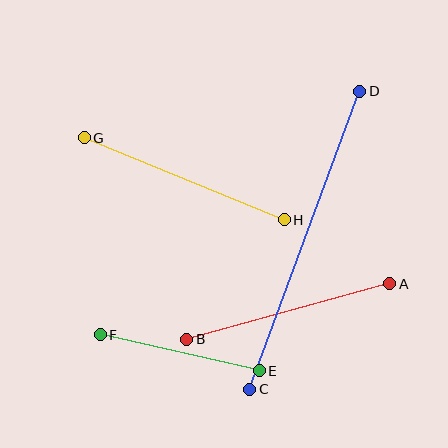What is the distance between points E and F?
The distance is approximately 163 pixels.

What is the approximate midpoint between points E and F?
The midpoint is at approximately (180, 353) pixels.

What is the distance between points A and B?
The distance is approximately 211 pixels.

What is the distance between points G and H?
The distance is approximately 217 pixels.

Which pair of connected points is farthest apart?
Points C and D are farthest apart.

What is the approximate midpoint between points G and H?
The midpoint is at approximately (184, 179) pixels.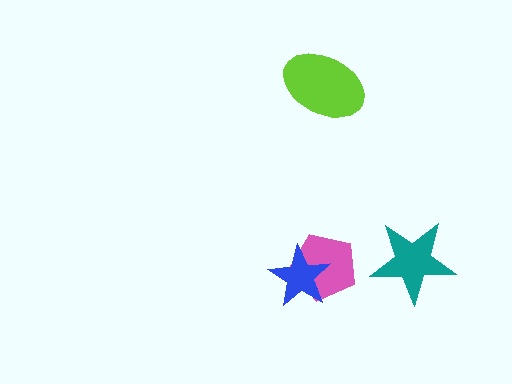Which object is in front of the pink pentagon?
The blue star is in front of the pink pentagon.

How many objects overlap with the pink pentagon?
1 object overlaps with the pink pentagon.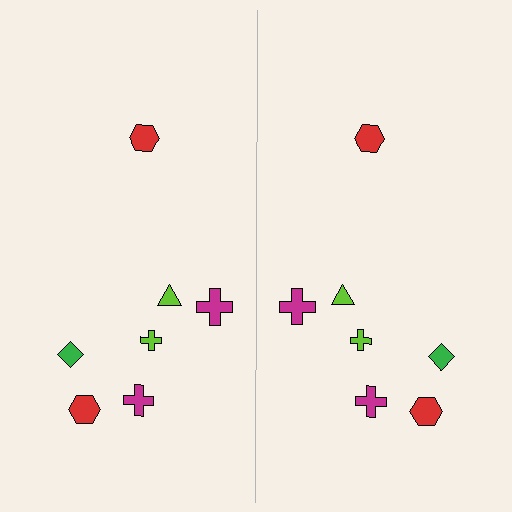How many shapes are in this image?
There are 14 shapes in this image.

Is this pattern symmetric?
Yes, this pattern has bilateral (reflection) symmetry.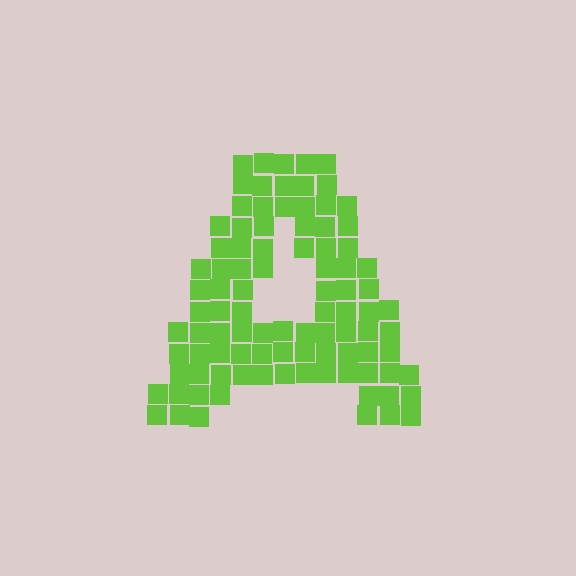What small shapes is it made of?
It is made of small squares.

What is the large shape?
The large shape is the letter A.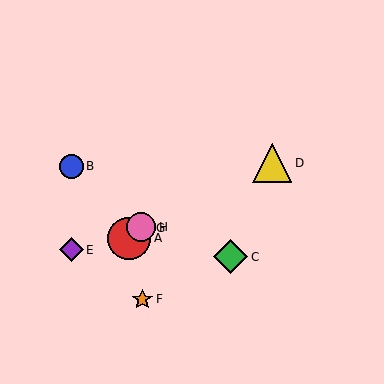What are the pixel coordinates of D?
Object D is at (272, 163).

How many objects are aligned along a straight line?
3 objects (A, G, H) are aligned along a straight line.